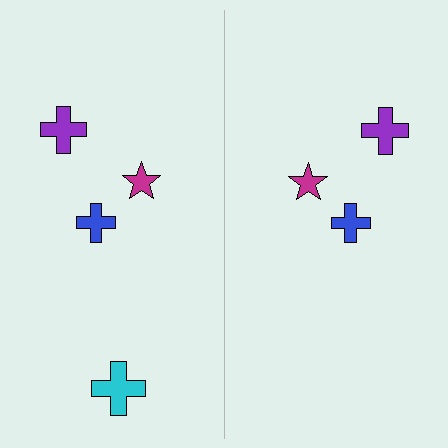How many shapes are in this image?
There are 7 shapes in this image.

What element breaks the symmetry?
A cyan cross is missing from the right side.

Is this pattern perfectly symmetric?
No, the pattern is not perfectly symmetric. A cyan cross is missing from the right side.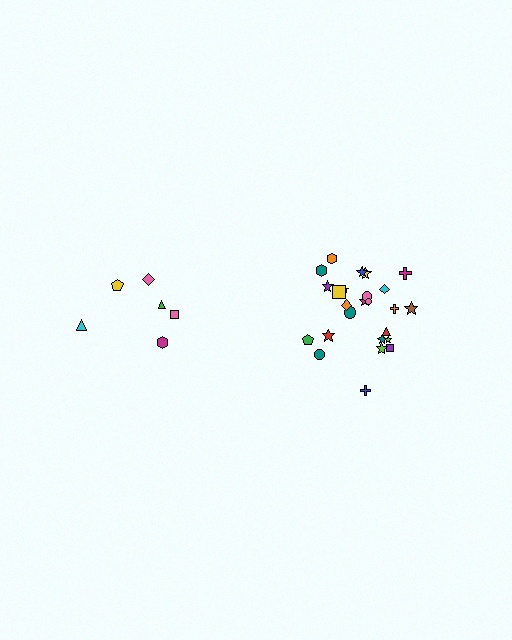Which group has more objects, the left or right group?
The right group.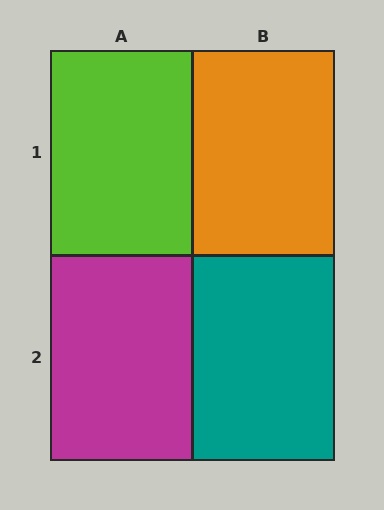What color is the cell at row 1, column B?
Orange.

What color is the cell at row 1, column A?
Lime.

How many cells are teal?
1 cell is teal.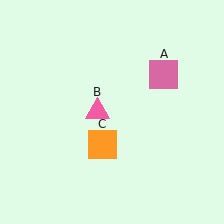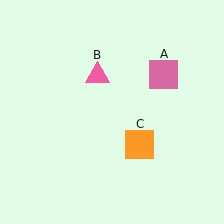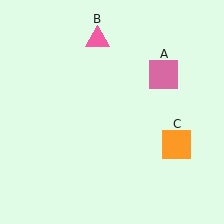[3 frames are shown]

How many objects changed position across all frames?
2 objects changed position: pink triangle (object B), orange square (object C).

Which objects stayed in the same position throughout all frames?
Pink square (object A) remained stationary.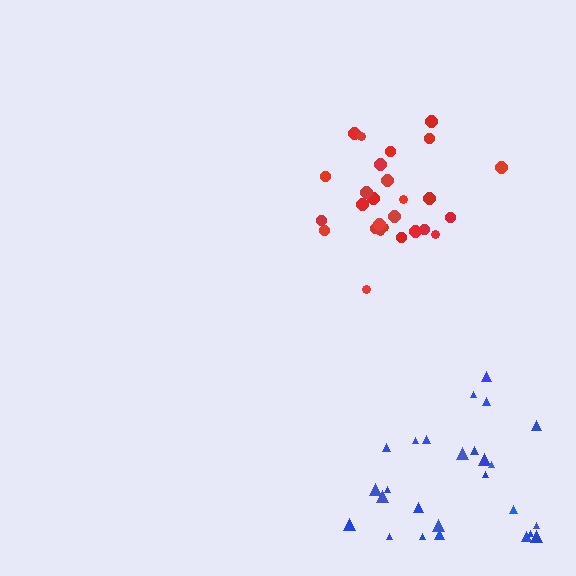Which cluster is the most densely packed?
Red.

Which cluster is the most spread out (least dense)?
Blue.